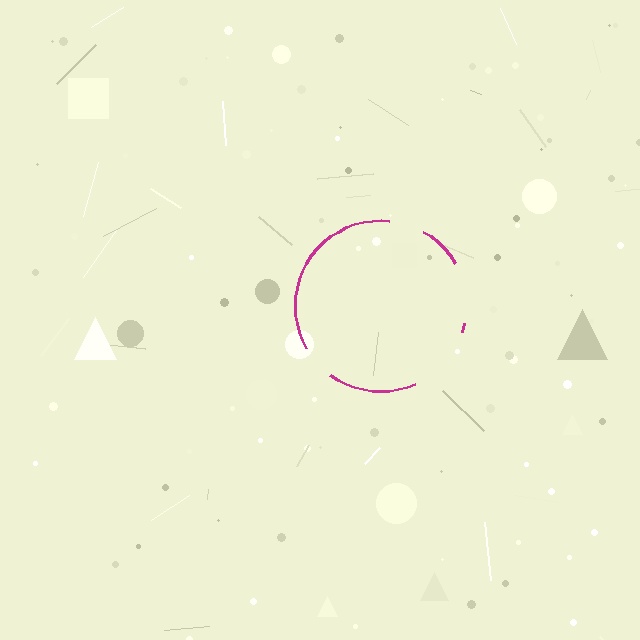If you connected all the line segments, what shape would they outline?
They would outline a circle.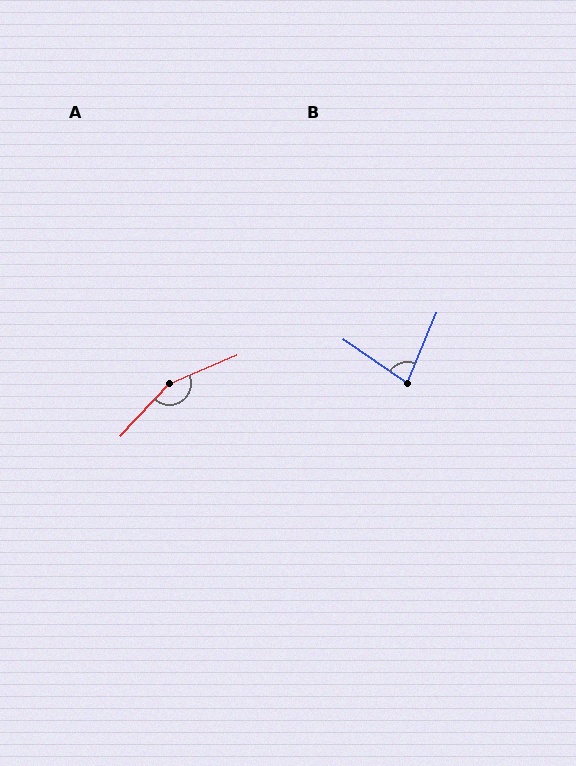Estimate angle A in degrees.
Approximately 156 degrees.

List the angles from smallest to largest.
B (78°), A (156°).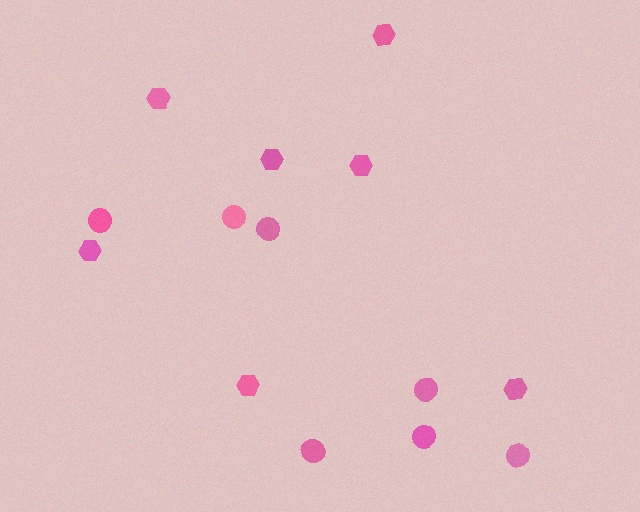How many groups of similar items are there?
There are 2 groups: one group of hexagons (7) and one group of circles (7).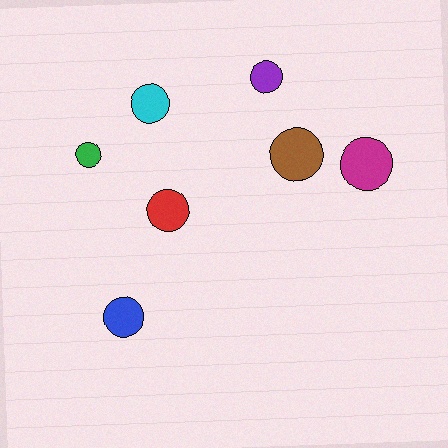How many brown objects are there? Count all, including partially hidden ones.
There is 1 brown object.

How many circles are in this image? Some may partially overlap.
There are 7 circles.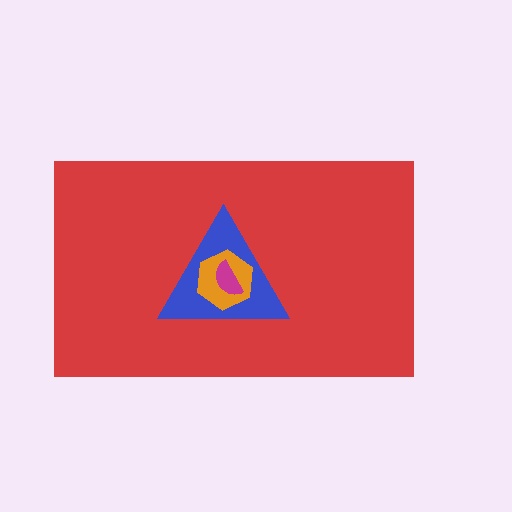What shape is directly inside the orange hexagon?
The magenta semicircle.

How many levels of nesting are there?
4.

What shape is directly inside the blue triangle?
The orange hexagon.